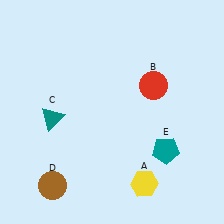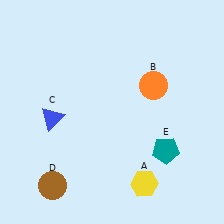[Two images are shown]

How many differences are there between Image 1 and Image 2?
There are 2 differences between the two images.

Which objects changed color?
B changed from red to orange. C changed from teal to blue.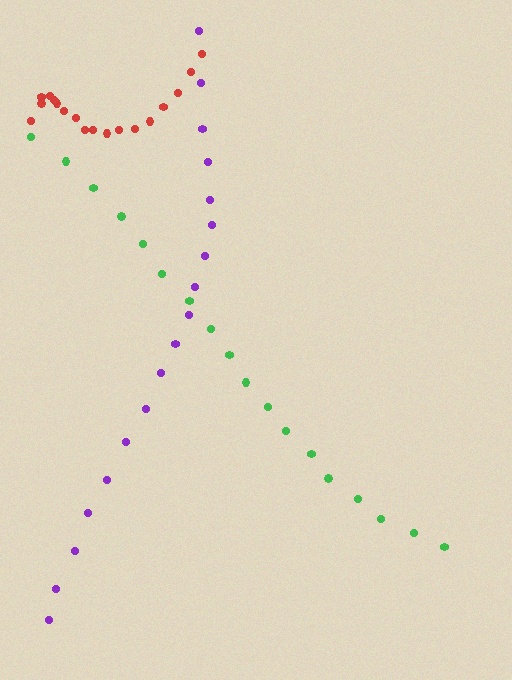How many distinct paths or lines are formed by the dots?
There are 3 distinct paths.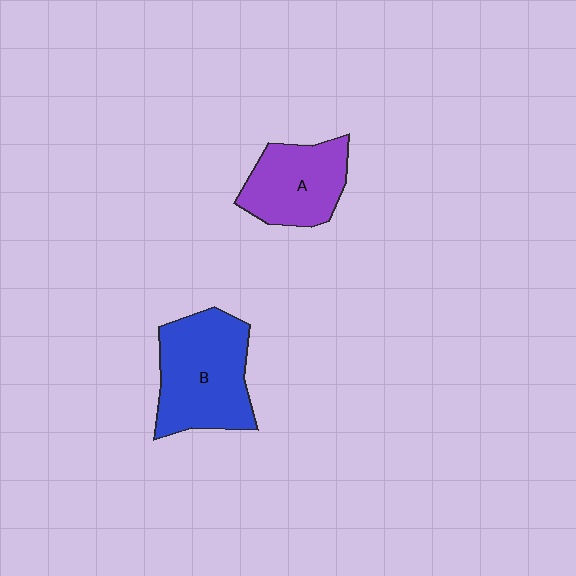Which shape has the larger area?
Shape B (blue).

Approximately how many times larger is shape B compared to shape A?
Approximately 1.4 times.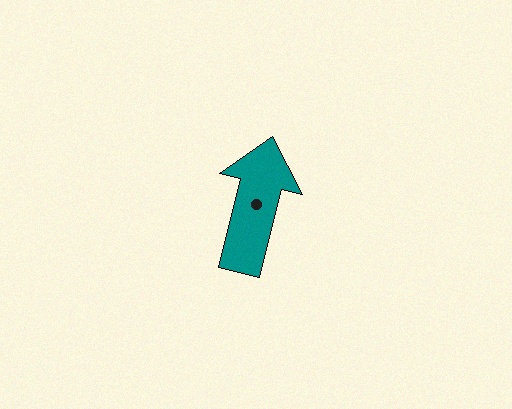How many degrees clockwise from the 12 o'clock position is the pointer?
Approximately 14 degrees.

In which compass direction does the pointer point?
North.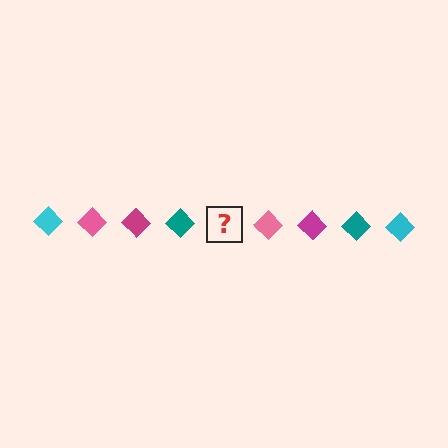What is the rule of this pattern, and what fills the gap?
The rule is that the pattern cycles through cyan, pink, magenta, teal diamonds. The gap should be filled with a cyan diamond.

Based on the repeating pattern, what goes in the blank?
The blank should be a cyan diamond.